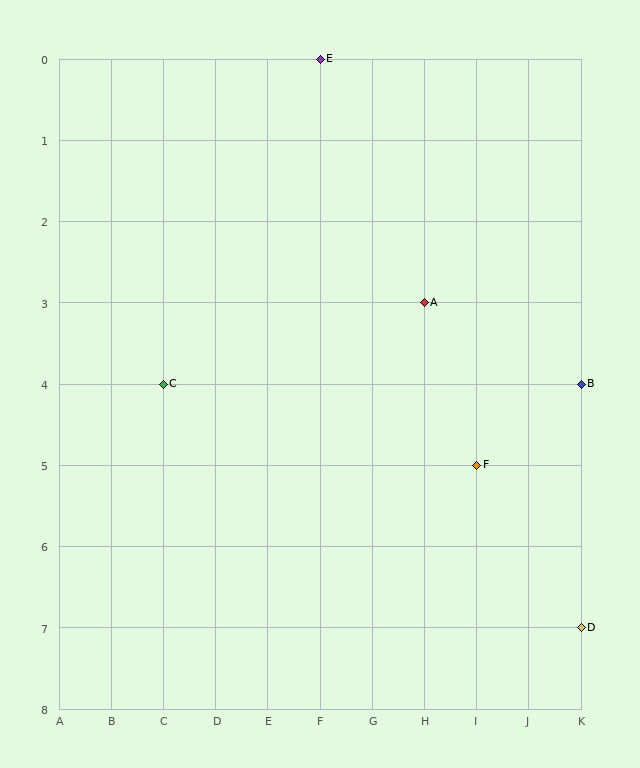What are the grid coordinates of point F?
Point F is at grid coordinates (I, 5).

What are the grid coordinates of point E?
Point E is at grid coordinates (F, 0).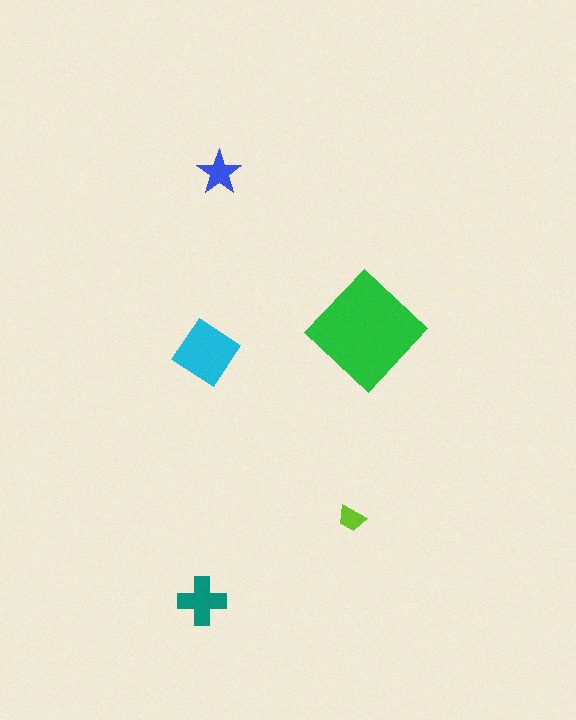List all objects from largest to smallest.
The green diamond, the cyan diamond, the teal cross, the blue star, the lime trapezoid.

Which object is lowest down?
The teal cross is bottommost.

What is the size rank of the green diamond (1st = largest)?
1st.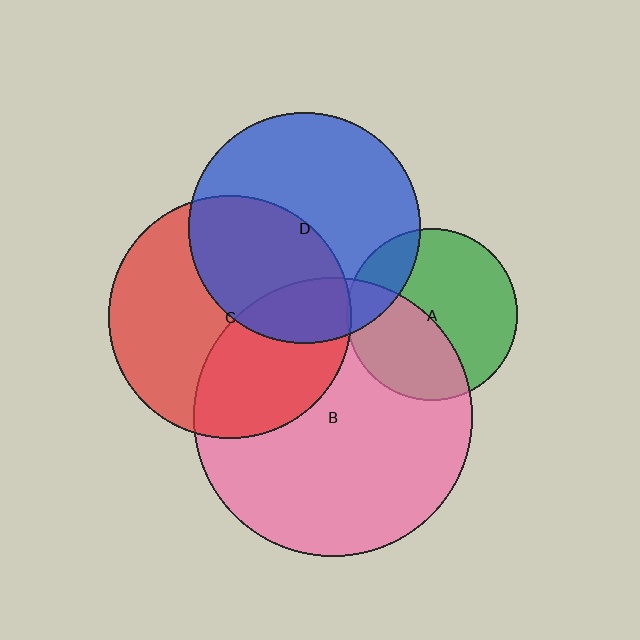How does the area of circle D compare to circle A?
Approximately 1.8 times.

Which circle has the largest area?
Circle B (pink).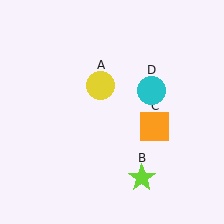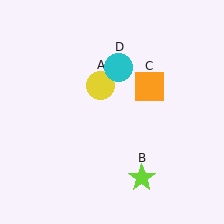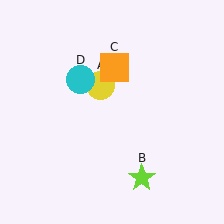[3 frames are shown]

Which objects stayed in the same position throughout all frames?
Yellow circle (object A) and lime star (object B) remained stationary.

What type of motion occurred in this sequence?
The orange square (object C), cyan circle (object D) rotated counterclockwise around the center of the scene.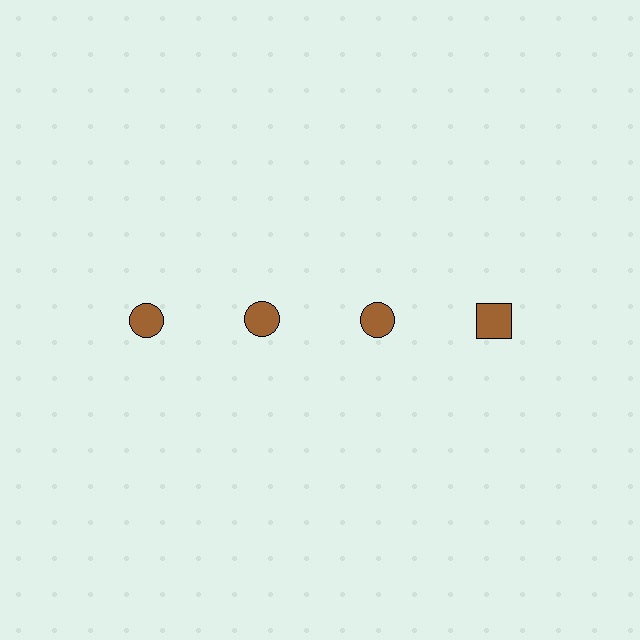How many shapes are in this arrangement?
There are 4 shapes arranged in a grid pattern.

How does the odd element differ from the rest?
It has a different shape: square instead of circle.